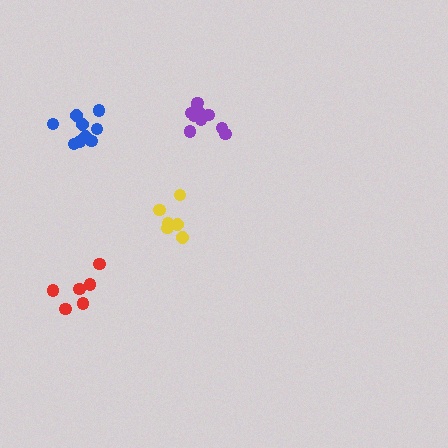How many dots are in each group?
Group 1: 10 dots, Group 2: 6 dots, Group 3: 9 dots, Group 4: 6 dots (31 total).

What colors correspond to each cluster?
The clusters are colored: purple, yellow, blue, red.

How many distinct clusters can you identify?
There are 4 distinct clusters.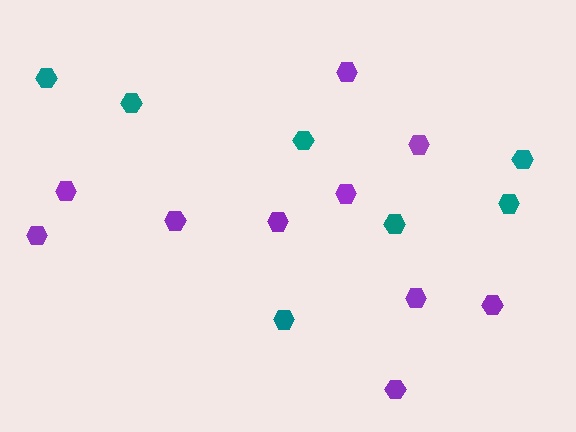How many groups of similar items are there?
There are 2 groups: one group of teal hexagons (7) and one group of purple hexagons (10).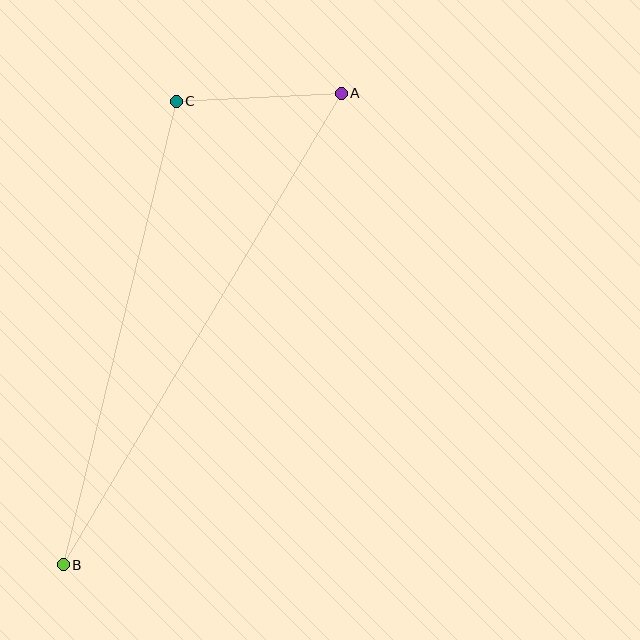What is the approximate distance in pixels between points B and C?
The distance between B and C is approximately 477 pixels.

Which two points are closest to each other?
Points A and C are closest to each other.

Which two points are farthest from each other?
Points A and B are farthest from each other.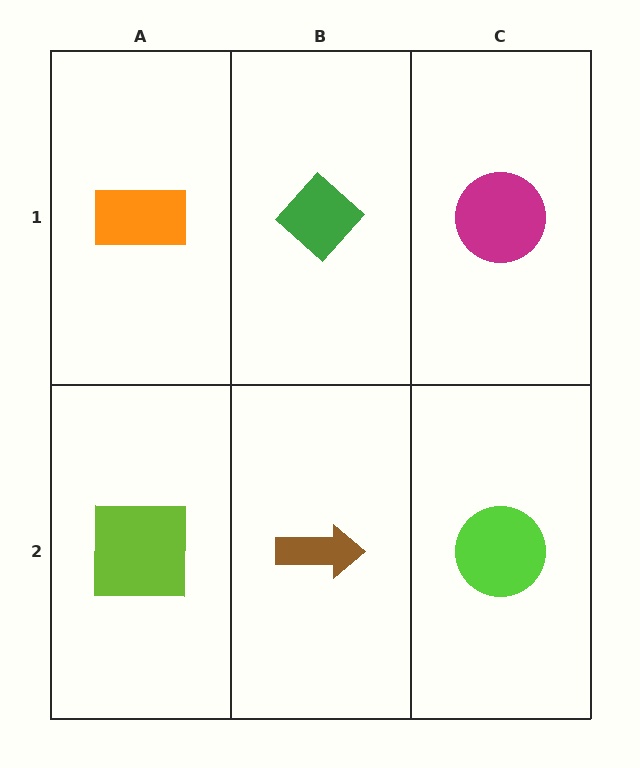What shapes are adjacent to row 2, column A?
An orange rectangle (row 1, column A), a brown arrow (row 2, column B).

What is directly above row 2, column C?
A magenta circle.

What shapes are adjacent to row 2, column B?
A green diamond (row 1, column B), a lime square (row 2, column A), a lime circle (row 2, column C).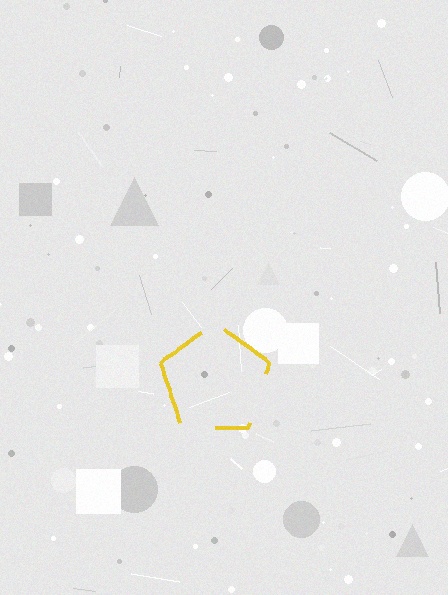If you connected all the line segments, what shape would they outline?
They would outline a pentagon.